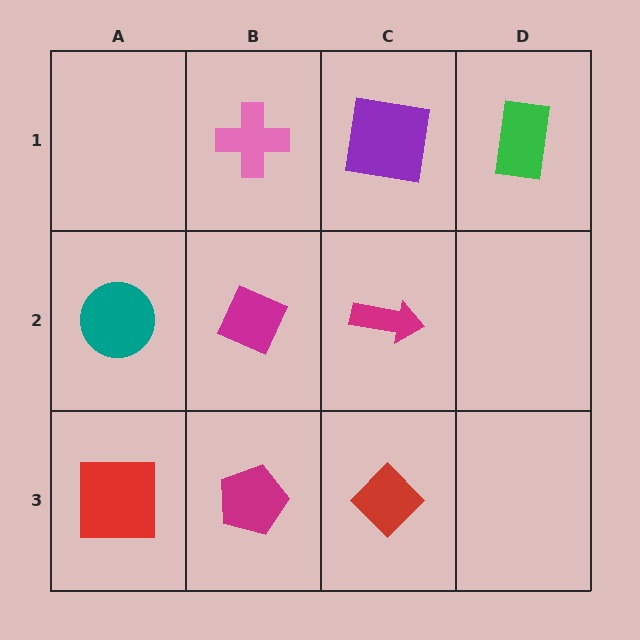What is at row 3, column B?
A magenta pentagon.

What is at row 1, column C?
A purple square.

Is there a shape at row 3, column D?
No, that cell is empty.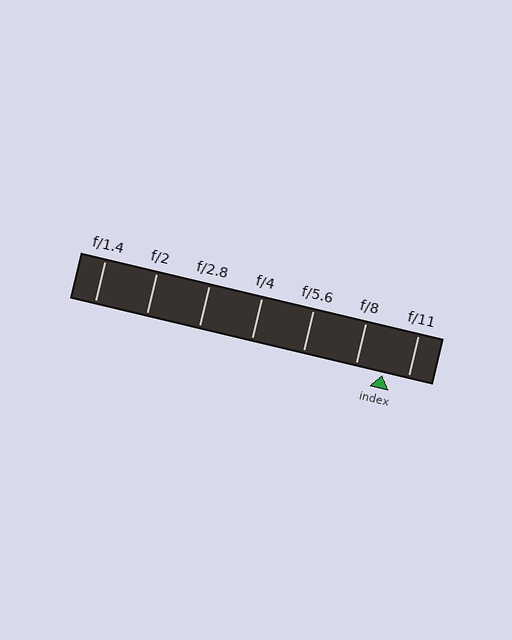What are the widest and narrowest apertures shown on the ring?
The widest aperture shown is f/1.4 and the narrowest is f/11.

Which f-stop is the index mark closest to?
The index mark is closest to f/11.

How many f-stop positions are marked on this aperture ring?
There are 7 f-stop positions marked.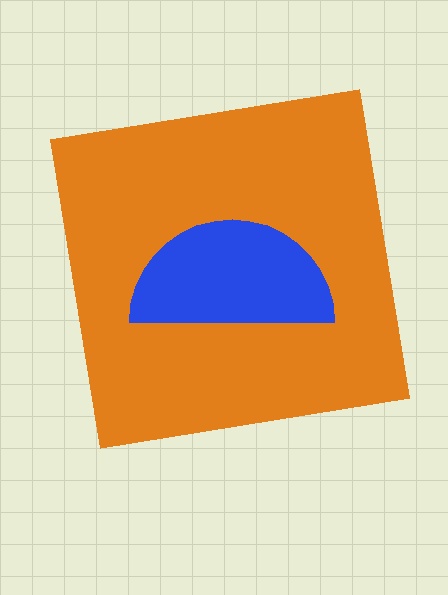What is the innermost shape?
The blue semicircle.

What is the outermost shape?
The orange square.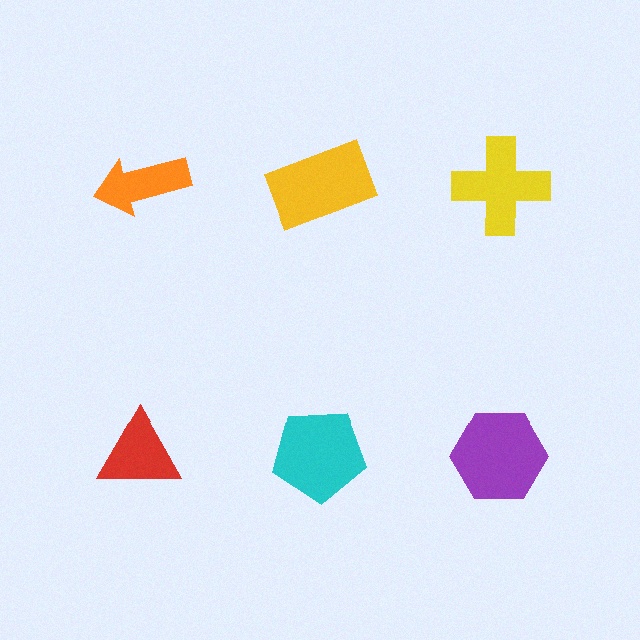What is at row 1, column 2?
A yellow rectangle.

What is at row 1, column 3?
A yellow cross.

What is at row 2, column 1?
A red triangle.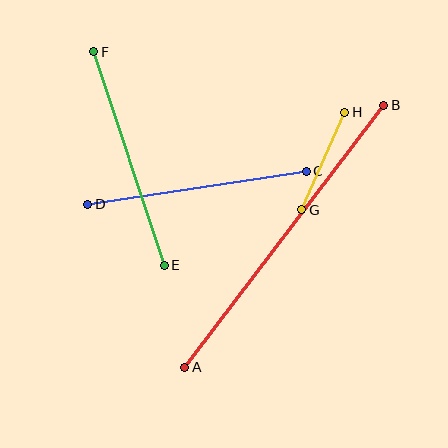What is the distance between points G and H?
The distance is approximately 106 pixels.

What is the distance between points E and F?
The distance is approximately 225 pixels.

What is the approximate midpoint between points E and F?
The midpoint is at approximately (129, 159) pixels.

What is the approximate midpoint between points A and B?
The midpoint is at approximately (284, 236) pixels.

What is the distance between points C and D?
The distance is approximately 221 pixels.